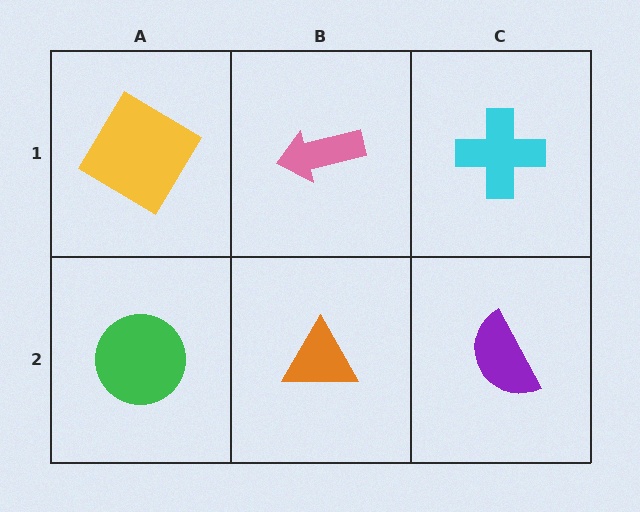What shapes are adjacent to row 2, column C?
A cyan cross (row 1, column C), an orange triangle (row 2, column B).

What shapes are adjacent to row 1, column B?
An orange triangle (row 2, column B), a yellow diamond (row 1, column A), a cyan cross (row 1, column C).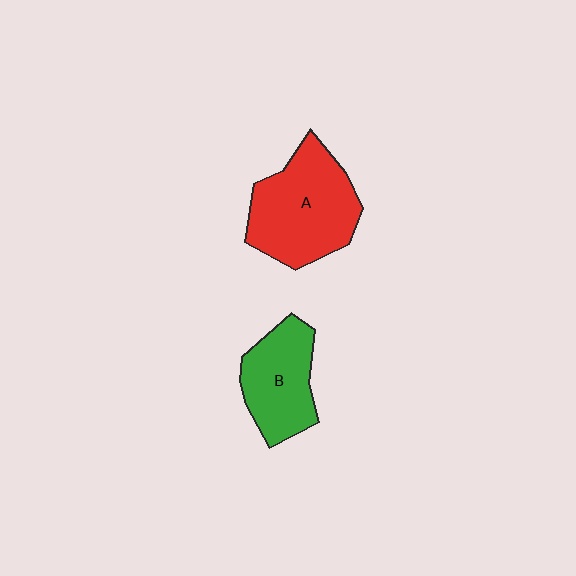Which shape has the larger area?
Shape A (red).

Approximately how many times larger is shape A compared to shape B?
Approximately 1.4 times.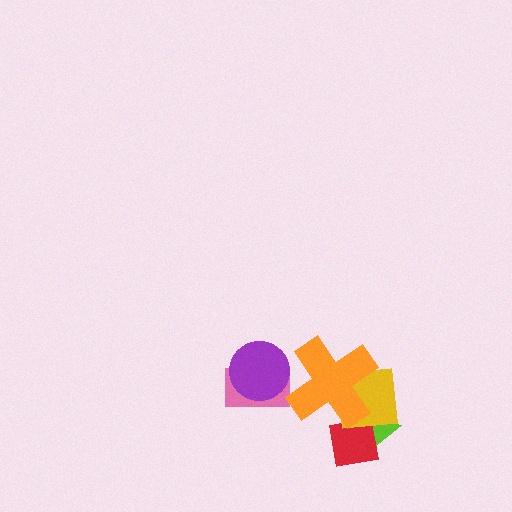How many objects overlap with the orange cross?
3 objects overlap with the orange cross.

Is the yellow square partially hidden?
Yes, it is partially covered by another shape.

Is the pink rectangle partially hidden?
Yes, it is partially covered by another shape.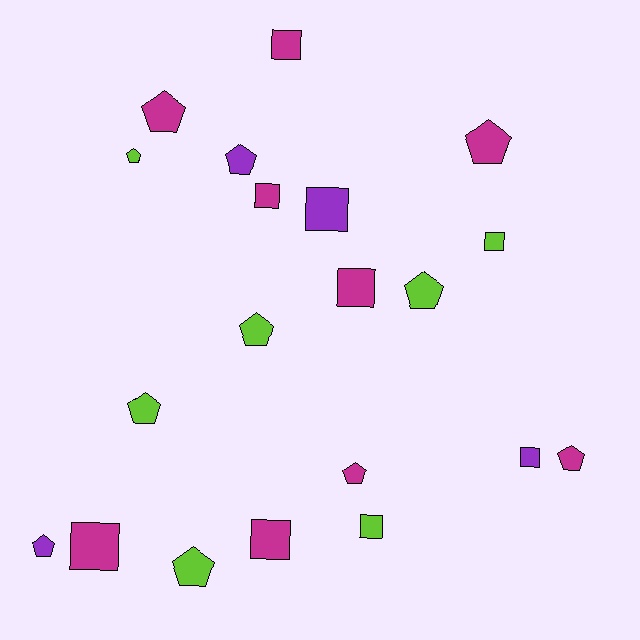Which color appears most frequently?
Magenta, with 9 objects.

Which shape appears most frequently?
Pentagon, with 11 objects.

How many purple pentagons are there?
There are 2 purple pentagons.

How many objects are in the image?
There are 20 objects.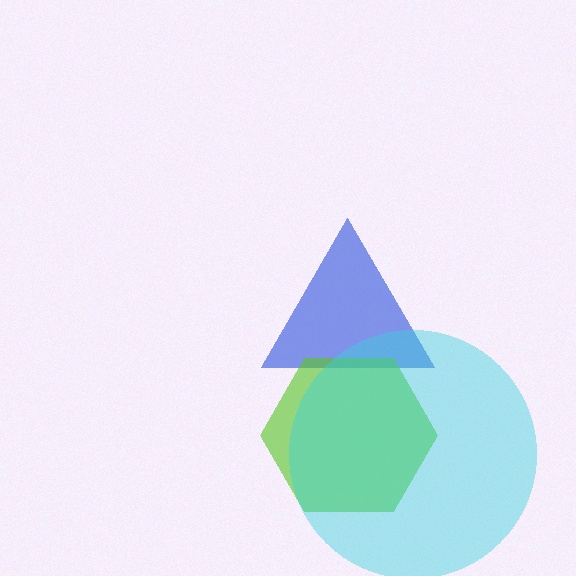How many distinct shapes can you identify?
There are 3 distinct shapes: a blue triangle, a lime hexagon, a cyan circle.